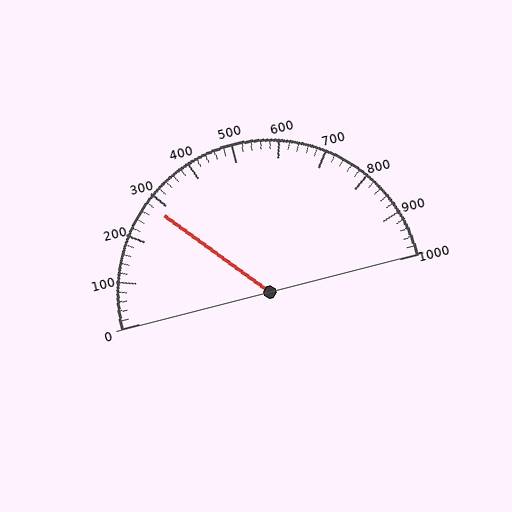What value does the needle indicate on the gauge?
The needle indicates approximately 280.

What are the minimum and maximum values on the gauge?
The gauge ranges from 0 to 1000.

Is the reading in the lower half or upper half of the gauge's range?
The reading is in the lower half of the range (0 to 1000).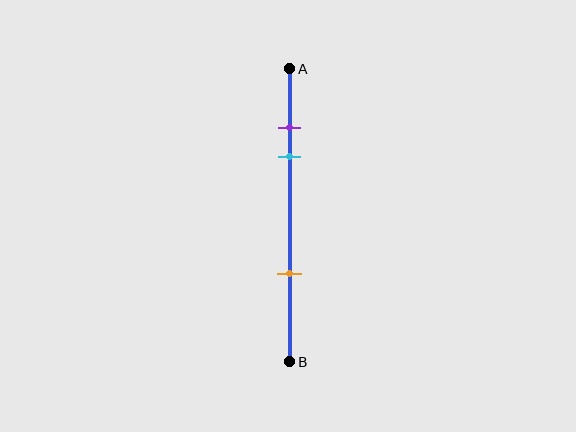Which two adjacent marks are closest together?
The purple and cyan marks are the closest adjacent pair.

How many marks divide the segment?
There are 3 marks dividing the segment.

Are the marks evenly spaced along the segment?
No, the marks are not evenly spaced.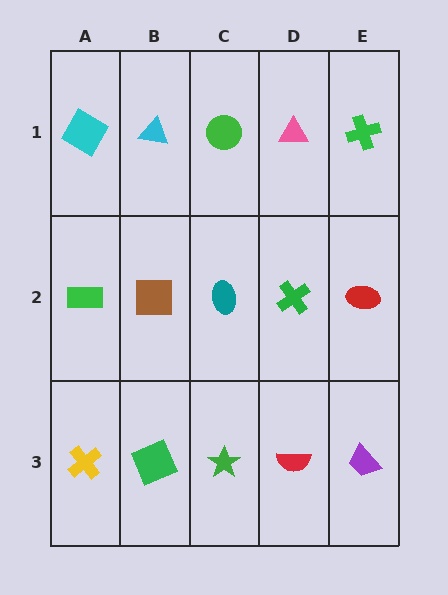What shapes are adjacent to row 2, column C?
A green circle (row 1, column C), a green star (row 3, column C), a brown square (row 2, column B), a green cross (row 2, column D).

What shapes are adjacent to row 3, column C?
A teal ellipse (row 2, column C), a green square (row 3, column B), a red semicircle (row 3, column D).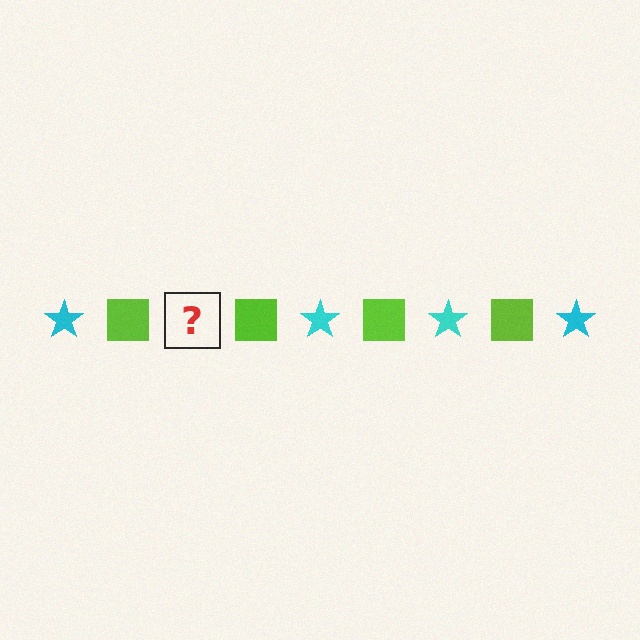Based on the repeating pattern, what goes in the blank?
The blank should be a cyan star.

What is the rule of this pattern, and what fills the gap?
The rule is that the pattern alternates between cyan star and lime square. The gap should be filled with a cyan star.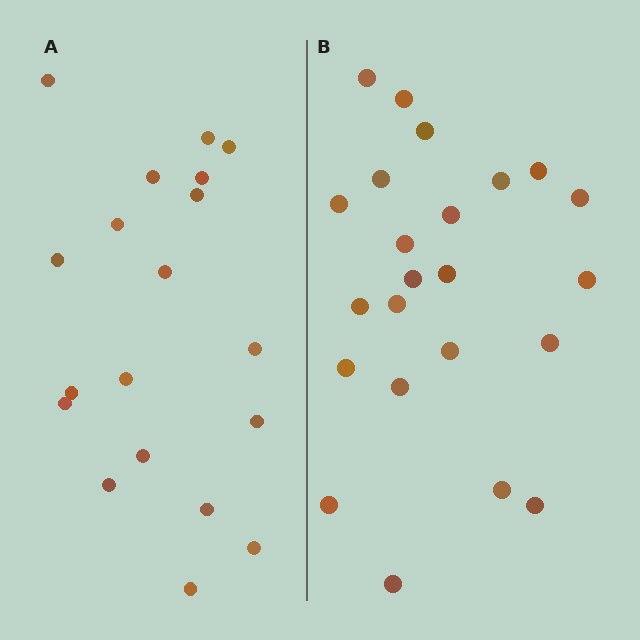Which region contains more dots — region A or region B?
Region B (the right region) has more dots.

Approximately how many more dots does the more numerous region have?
Region B has about 4 more dots than region A.